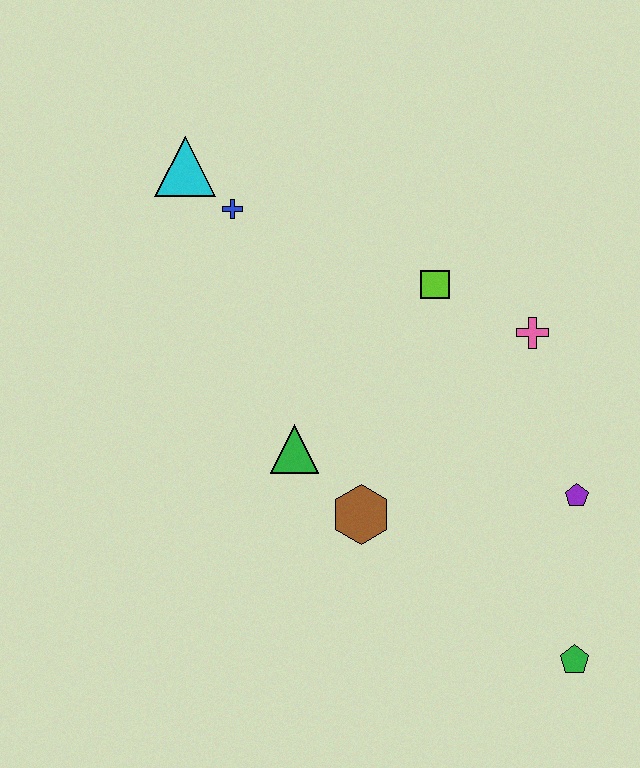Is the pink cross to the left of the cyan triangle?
No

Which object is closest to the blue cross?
The cyan triangle is closest to the blue cross.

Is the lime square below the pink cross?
No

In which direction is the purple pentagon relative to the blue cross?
The purple pentagon is to the right of the blue cross.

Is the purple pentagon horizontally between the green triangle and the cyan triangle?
No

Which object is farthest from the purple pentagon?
The cyan triangle is farthest from the purple pentagon.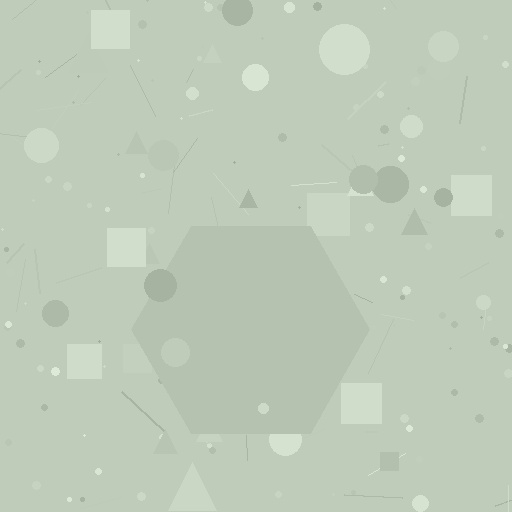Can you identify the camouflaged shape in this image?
The camouflaged shape is a hexagon.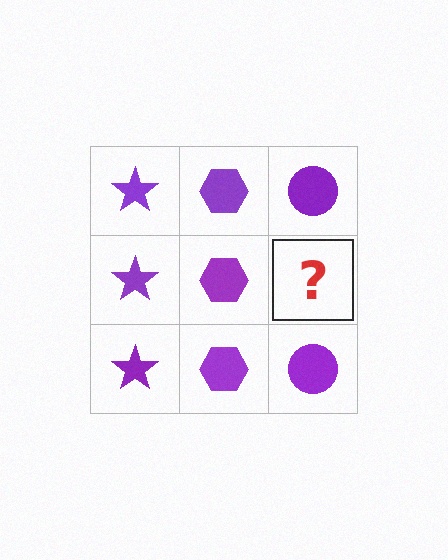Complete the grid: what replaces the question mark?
The question mark should be replaced with a purple circle.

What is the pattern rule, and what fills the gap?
The rule is that each column has a consistent shape. The gap should be filled with a purple circle.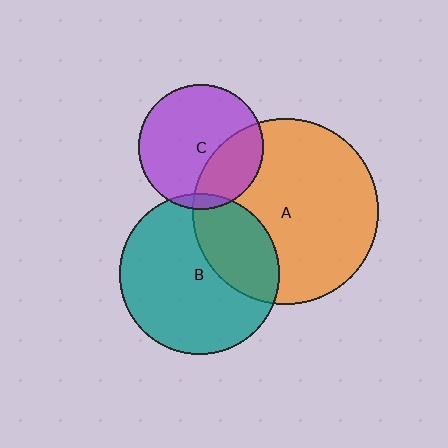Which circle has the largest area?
Circle A (orange).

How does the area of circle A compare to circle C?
Approximately 2.2 times.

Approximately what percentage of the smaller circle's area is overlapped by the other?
Approximately 30%.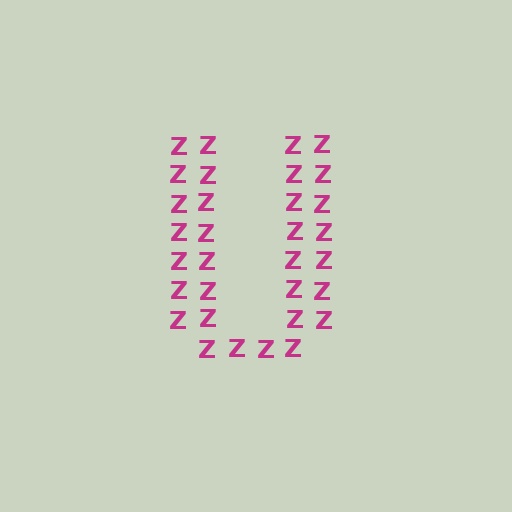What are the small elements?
The small elements are letter Z's.